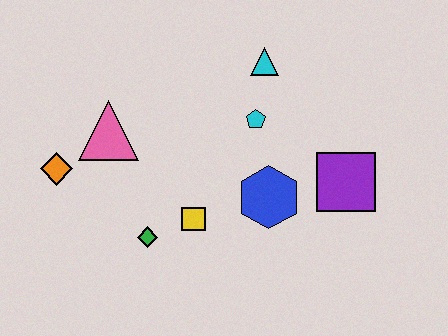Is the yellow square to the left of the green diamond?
No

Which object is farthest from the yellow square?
The cyan triangle is farthest from the yellow square.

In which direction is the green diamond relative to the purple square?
The green diamond is to the left of the purple square.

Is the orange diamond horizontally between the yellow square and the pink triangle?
No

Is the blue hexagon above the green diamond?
Yes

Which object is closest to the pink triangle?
The orange diamond is closest to the pink triangle.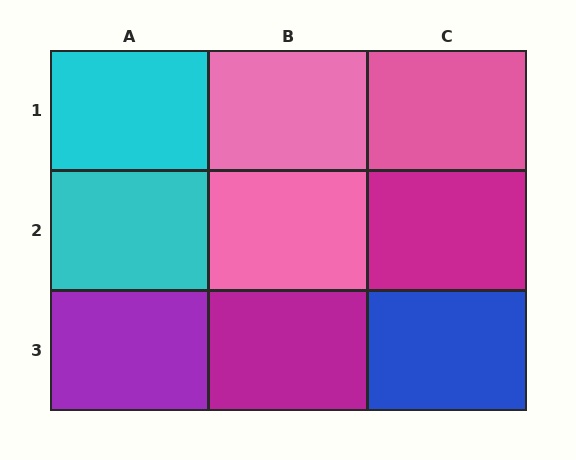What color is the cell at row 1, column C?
Pink.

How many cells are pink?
3 cells are pink.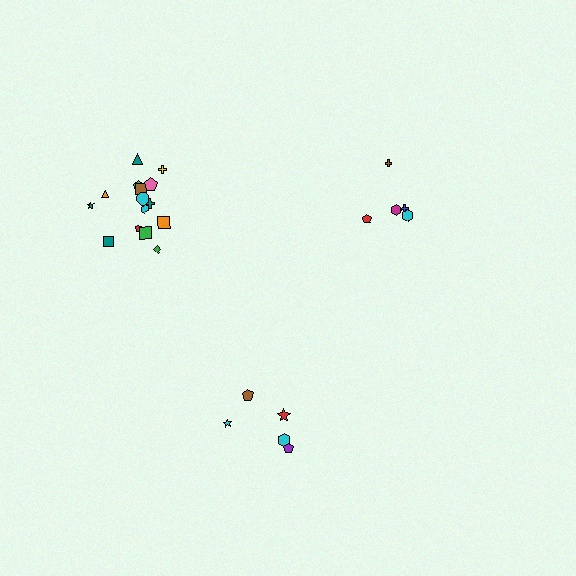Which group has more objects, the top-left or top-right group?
The top-left group.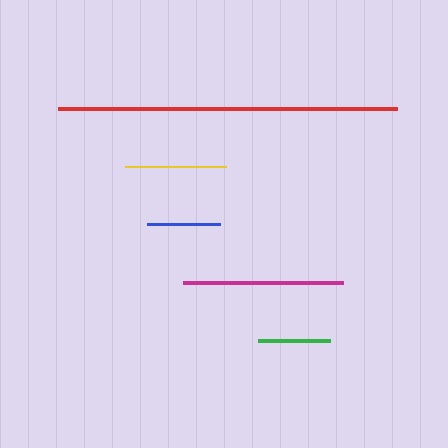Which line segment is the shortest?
The blue line is the shortest at approximately 73 pixels.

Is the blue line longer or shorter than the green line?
The green line is longer than the blue line.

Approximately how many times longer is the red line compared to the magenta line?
The red line is approximately 2.1 times the length of the magenta line.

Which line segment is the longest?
The red line is the longest at approximately 340 pixels.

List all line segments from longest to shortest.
From longest to shortest: red, magenta, yellow, green, blue.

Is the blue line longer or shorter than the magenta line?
The magenta line is longer than the blue line.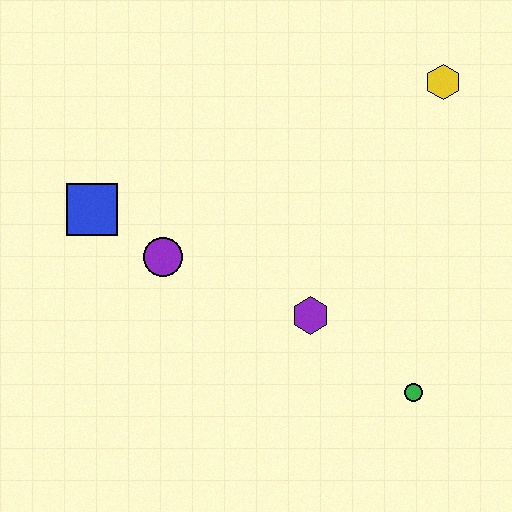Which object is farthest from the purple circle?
The yellow hexagon is farthest from the purple circle.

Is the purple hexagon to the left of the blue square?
No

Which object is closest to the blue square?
The purple circle is closest to the blue square.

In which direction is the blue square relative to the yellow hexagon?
The blue square is to the left of the yellow hexagon.